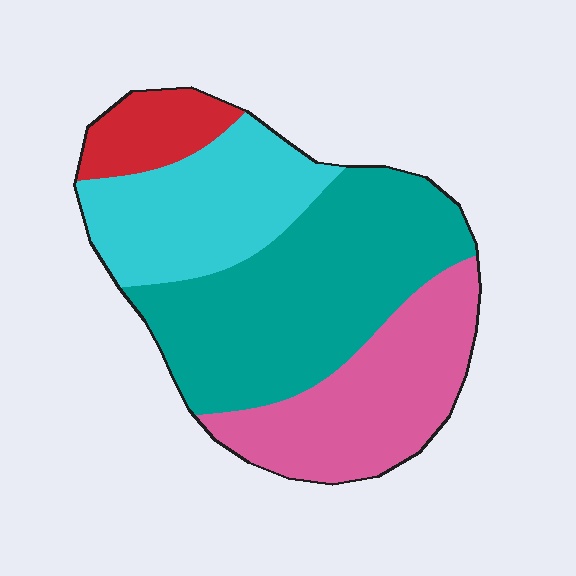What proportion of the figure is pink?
Pink covers around 25% of the figure.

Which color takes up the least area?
Red, at roughly 10%.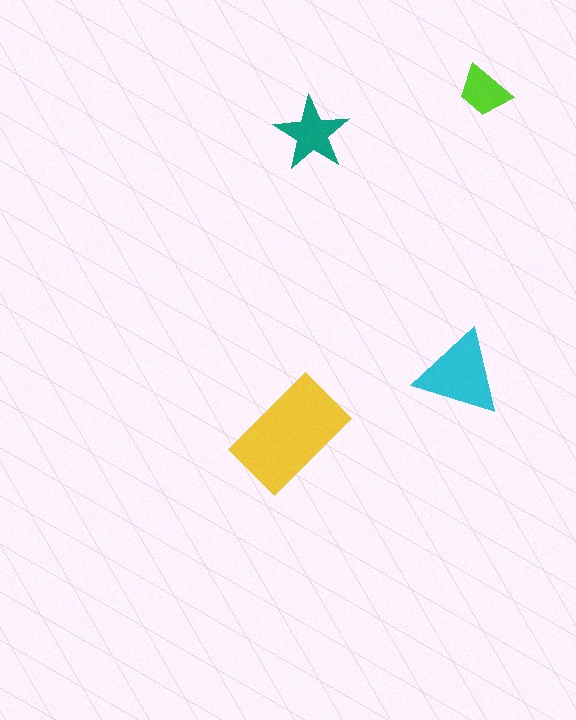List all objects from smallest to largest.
The lime trapezoid, the teal star, the cyan triangle, the yellow rectangle.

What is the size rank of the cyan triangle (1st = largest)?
2nd.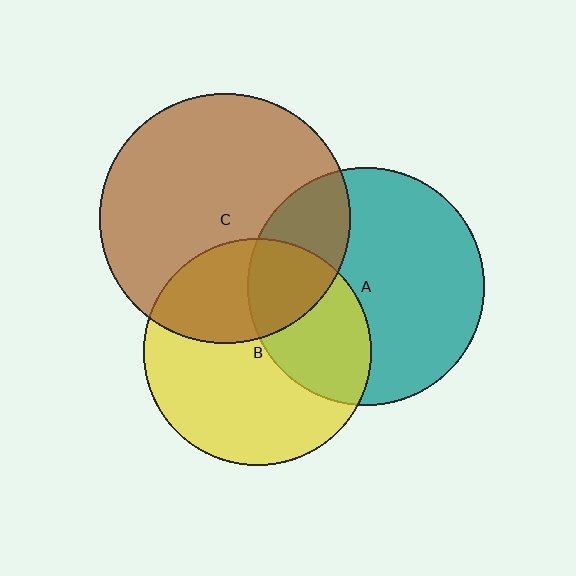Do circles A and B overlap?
Yes.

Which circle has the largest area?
Circle C (brown).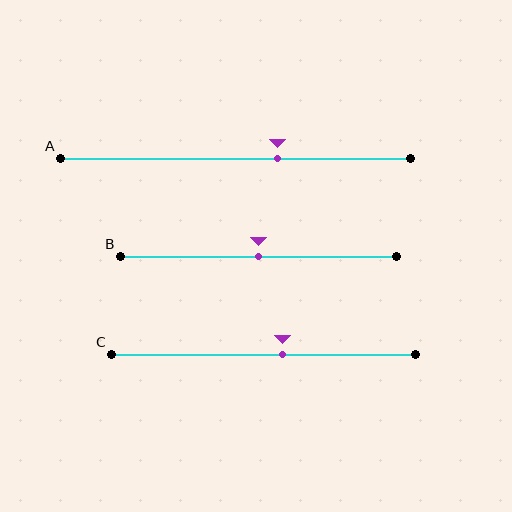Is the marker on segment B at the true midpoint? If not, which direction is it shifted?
Yes, the marker on segment B is at the true midpoint.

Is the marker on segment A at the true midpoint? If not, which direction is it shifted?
No, the marker on segment A is shifted to the right by about 12% of the segment length.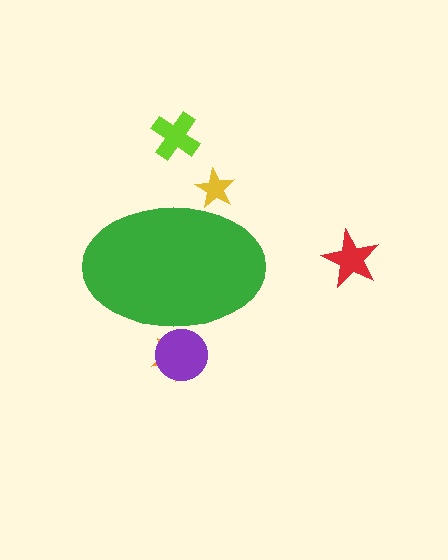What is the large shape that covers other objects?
A green ellipse.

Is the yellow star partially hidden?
Yes, the yellow star is partially hidden behind the green ellipse.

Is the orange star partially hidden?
Yes, the orange star is partially hidden behind the green ellipse.